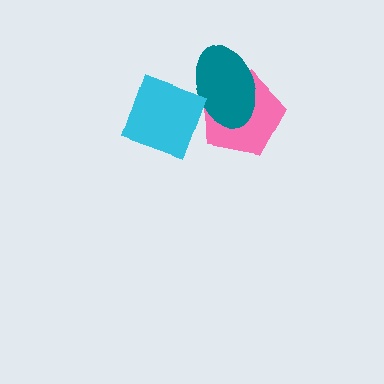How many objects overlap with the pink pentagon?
2 objects overlap with the pink pentagon.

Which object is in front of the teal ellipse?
The cyan diamond is in front of the teal ellipse.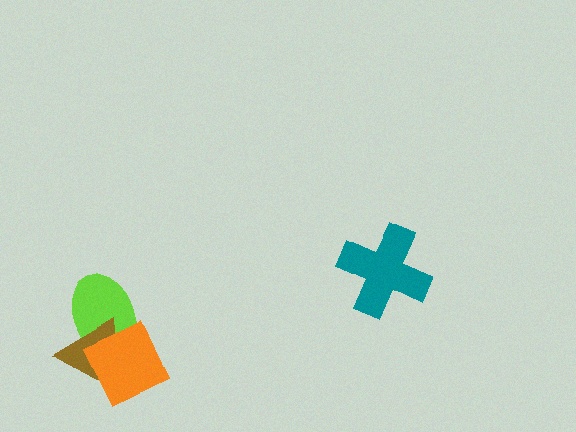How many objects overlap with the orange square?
2 objects overlap with the orange square.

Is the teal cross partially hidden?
No, no other shape covers it.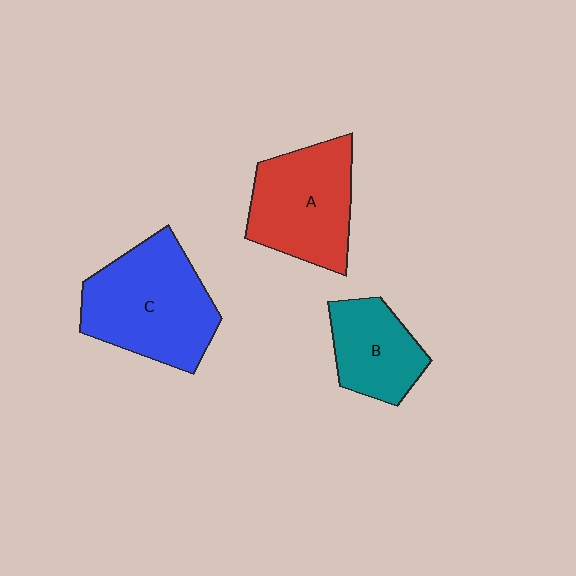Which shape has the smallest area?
Shape B (teal).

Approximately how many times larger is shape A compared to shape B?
Approximately 1.4 times.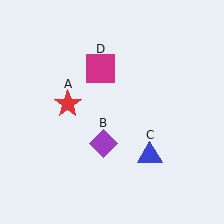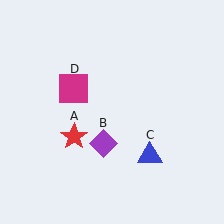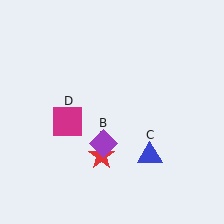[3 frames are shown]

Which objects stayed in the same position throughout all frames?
Purple diamond (object B) and blue triangle (object C) remained stationary.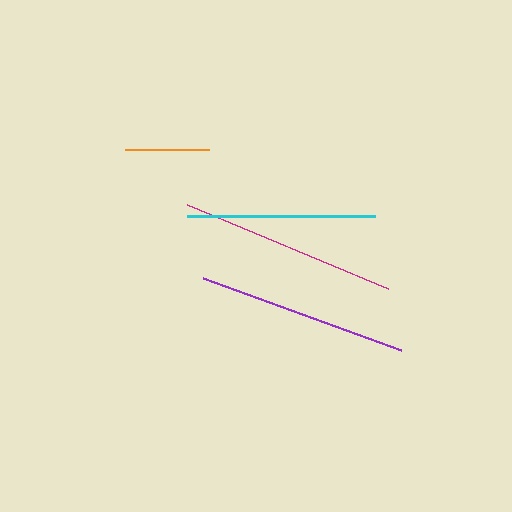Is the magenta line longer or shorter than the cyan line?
The magenta line is longer than the cyan line.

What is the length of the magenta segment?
The magenta segment is approximately 217 pixels long.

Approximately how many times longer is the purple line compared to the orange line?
The purple line is approximately 2.5 times the length of the orange line.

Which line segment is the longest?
The magenta line is the longest at approximately 217 pixels.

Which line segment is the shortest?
The orange line is the shortest at approximately 84 pixels.